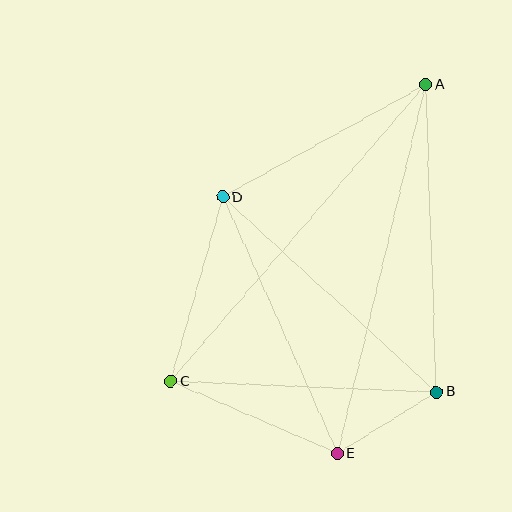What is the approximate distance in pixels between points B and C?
The distance between B and C is approximately 266 pixels.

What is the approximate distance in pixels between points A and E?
The distance between A and E is approximately 380 pixels.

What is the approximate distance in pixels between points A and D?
The distance between A and D is approximately 232 pixels.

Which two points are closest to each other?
Points B and E are closest to each other.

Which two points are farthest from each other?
Points A and C are farthest from each other.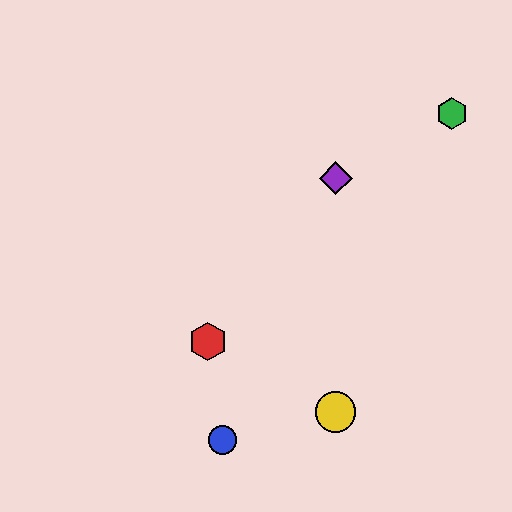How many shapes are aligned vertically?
2 shapes (the yellow circle, the purple diamond) are aligned vertically.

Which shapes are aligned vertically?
The yellow circle, the purple diamond are aligned vertically.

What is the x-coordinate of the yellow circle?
The yellow circle is at x≈336.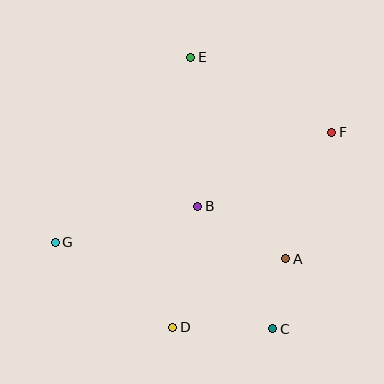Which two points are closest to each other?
Points A and C are closest to each other.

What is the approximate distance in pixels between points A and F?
The distance between A and F is approximately 135 pixels.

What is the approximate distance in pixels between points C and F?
The distance between C and F is approximately 205 pixels.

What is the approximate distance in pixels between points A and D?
The distance between A and D is approximately 132 pixels.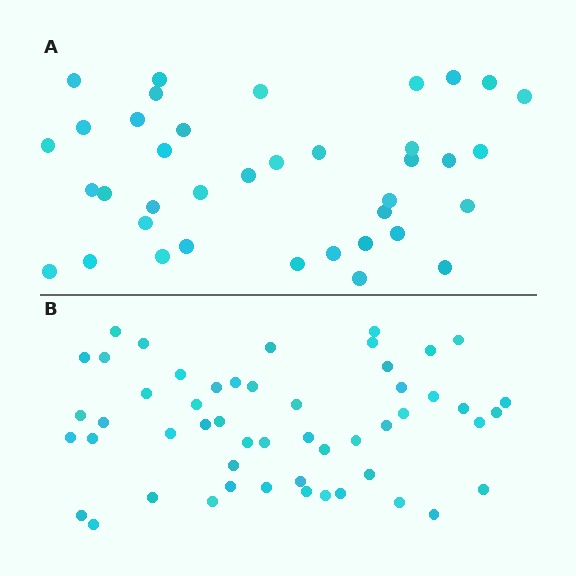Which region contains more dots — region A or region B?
Region B (the bottom region) has more dots.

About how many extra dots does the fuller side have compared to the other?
Region B has approximately 15 more dots than region A.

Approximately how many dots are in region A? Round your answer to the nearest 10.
About 40 dots. (The exact count is 38, which rounds to 40.)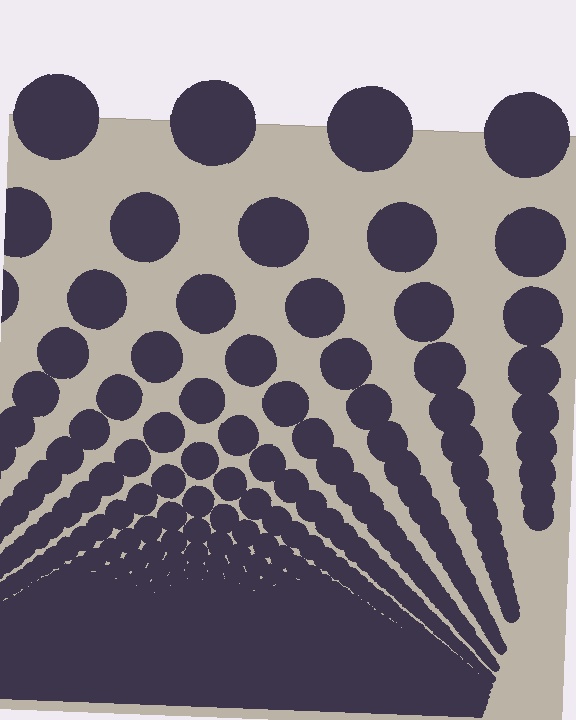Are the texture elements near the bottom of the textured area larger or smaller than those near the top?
Smaller. The gradient is inverted — elements near the bottom are smaller and denser.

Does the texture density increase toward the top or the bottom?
Density increases toward the bottom.